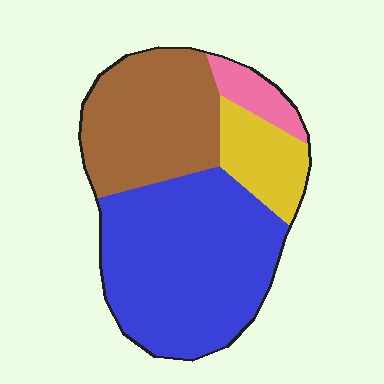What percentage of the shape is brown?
Brown takes up between a quarter and a half of the shape.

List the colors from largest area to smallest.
From largest to smallest: blue, brown, yellow, pink.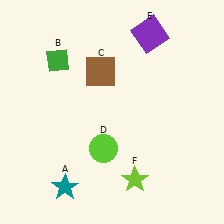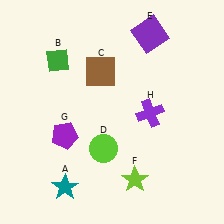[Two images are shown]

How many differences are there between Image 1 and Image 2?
There are 2 differences between the two images.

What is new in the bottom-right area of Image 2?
A purple cross (H) was added in the bottom-right area of Image 2.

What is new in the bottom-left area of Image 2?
A purple pentagon (G) was added in the bottom-left area of Image 2.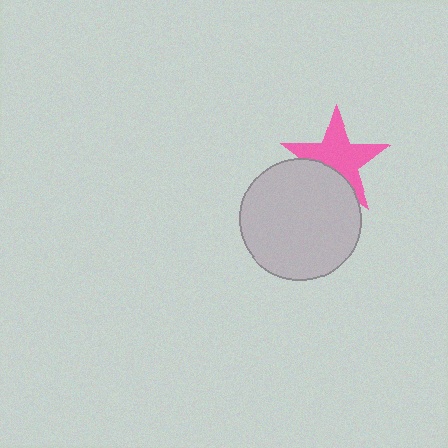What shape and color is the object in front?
The object in front is a light gray circle.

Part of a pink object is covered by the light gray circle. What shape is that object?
It is a star.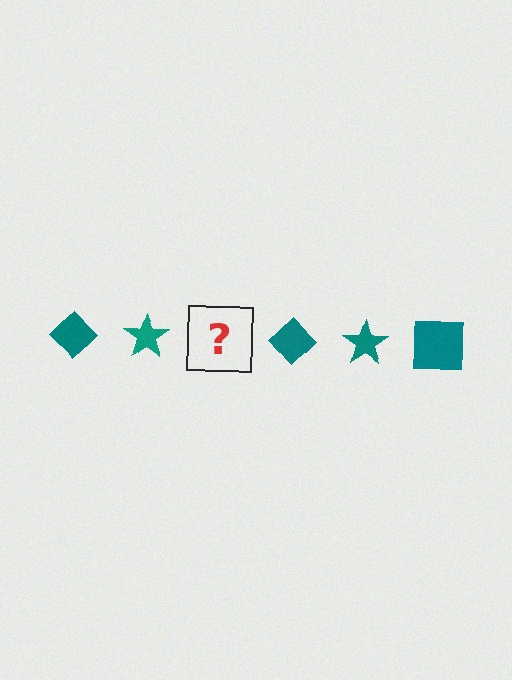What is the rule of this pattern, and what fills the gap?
The rule is that the pattern cycles through diamond, star, square shapes in teal. The gap should be filled with a teal square.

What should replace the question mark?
The question mark should be replaced with a teal square.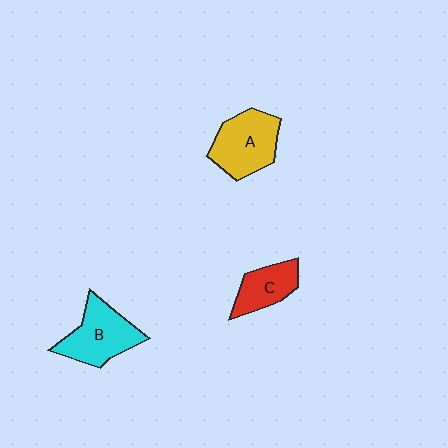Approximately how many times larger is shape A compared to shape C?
Approximately 1.5 times.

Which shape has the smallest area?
Shape C (red).